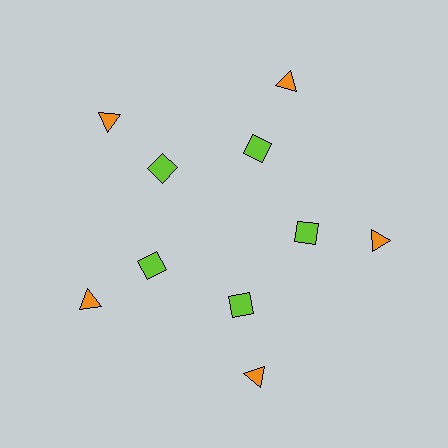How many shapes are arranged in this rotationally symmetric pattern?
There are 10 shapes, arranged in 5 groups of 2.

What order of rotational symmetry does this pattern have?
This pattern has 5-fold rotational symmetry.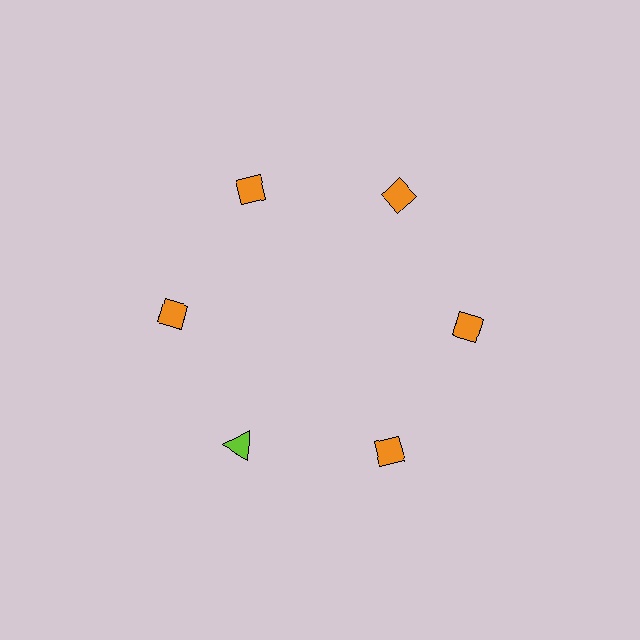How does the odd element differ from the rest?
It differs in both color (lime instead of orange) and shape (triangle instead of diamond).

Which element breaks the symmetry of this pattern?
The lime triangle at roughly the 7 o'clock position breaks the symmetry. All other shapes are orange diamonds.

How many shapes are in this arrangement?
There are 6 shapes arranged in a ring pattern.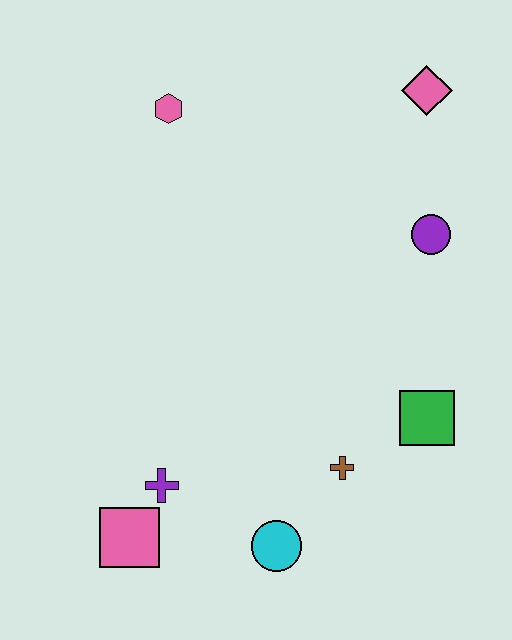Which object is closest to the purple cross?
The pink square is closest to the purple cross.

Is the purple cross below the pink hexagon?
Yes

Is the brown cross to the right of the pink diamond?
No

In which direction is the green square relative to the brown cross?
The green square is to the right of the brown cross.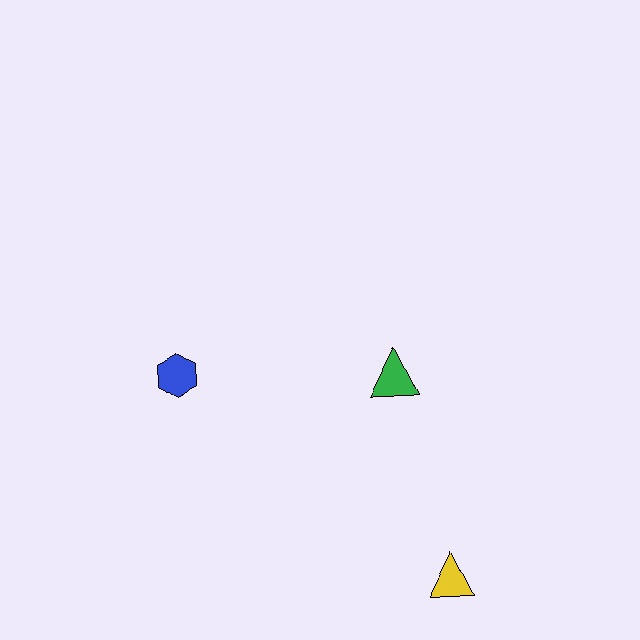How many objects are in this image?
There are 3 objects.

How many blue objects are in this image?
There is 1 blue object.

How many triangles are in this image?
There are 2 triangles.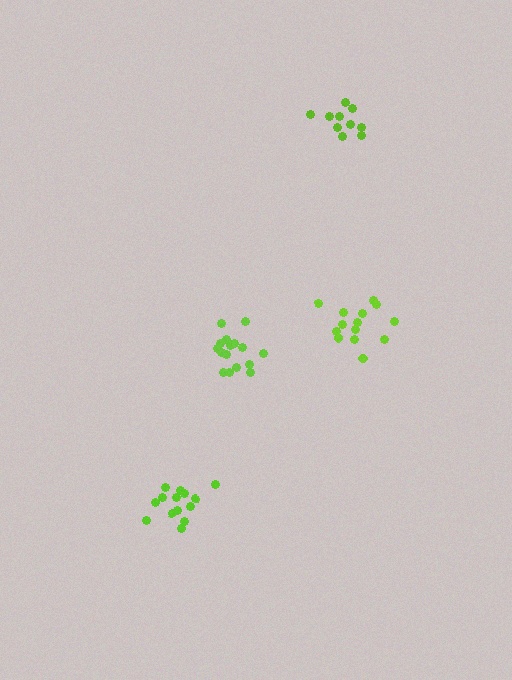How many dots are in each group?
Group 1: 14 dots, Group 2: 10 dots, Group 3: 16 dots, Group 4: 14 dots (54 total).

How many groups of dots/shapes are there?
There are 4 groups.